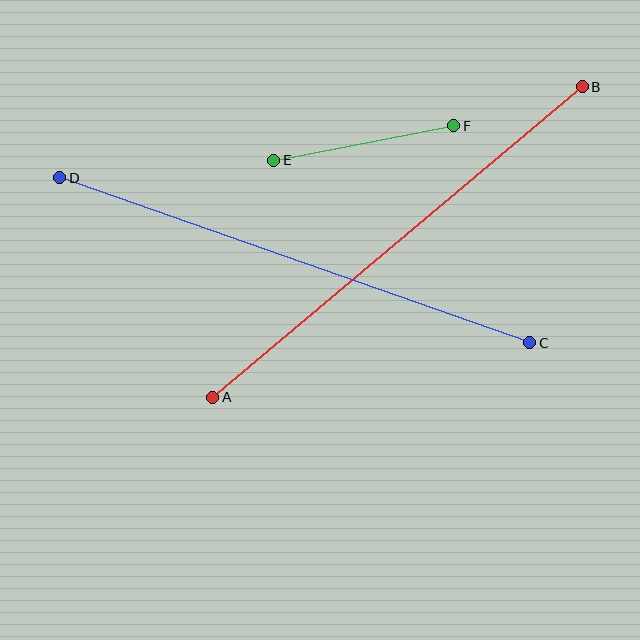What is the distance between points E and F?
The distance is approximately 183 pixels.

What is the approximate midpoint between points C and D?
The midpoint is at approximately (295, 260) pixels.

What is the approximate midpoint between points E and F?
The midpoint is at approximately (364, 143) pixels.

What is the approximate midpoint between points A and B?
The midpoint is at approximately (397, 242) pixels.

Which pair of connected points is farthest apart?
Points C and D are farthest apart.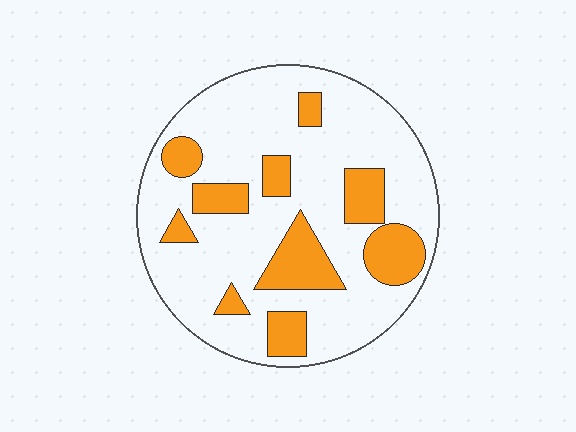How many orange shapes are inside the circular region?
10.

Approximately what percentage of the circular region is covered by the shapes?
Approximately 25%.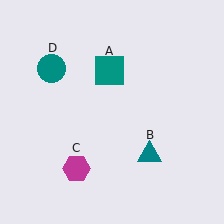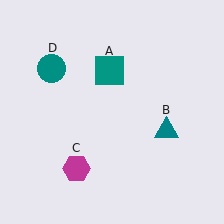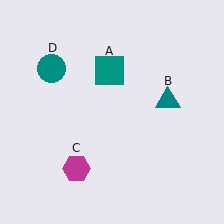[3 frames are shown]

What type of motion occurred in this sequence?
The teal triangle (object B) rotated counterclockwise around the center of the scene.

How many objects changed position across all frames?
1 object changed position: teal triangle (object B).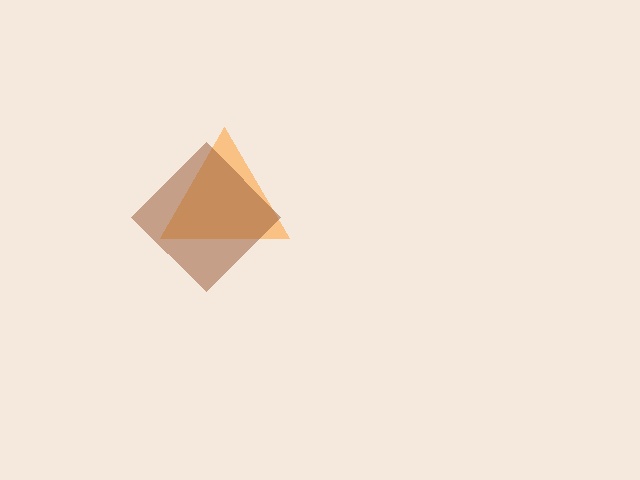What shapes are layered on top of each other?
The layered shapes are: an orange triangle, a brown diamond.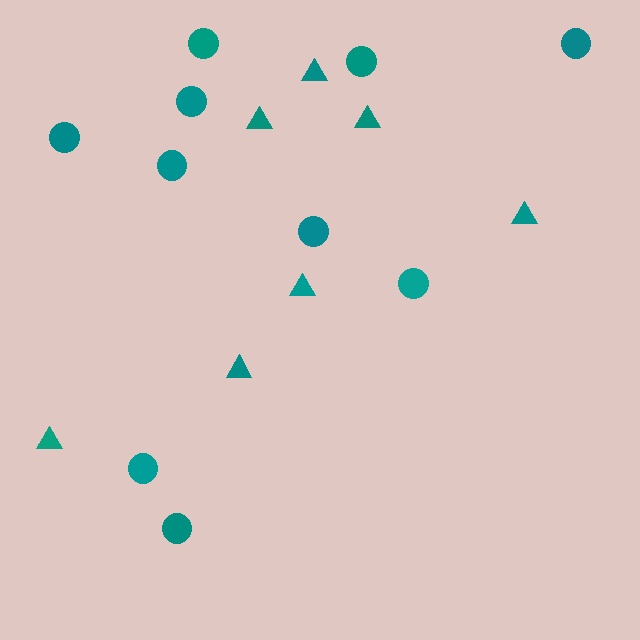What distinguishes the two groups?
There are 2 groups: one group of triangles (7) and one group of circles (10).